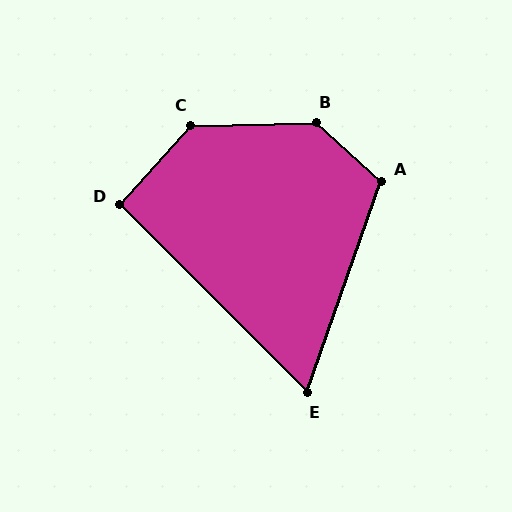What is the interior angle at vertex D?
Approximately 93 degrees (approximately right).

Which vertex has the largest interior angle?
B, at approximately 137 degrees.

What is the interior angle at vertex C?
Approximately 133 degrees (obtuse).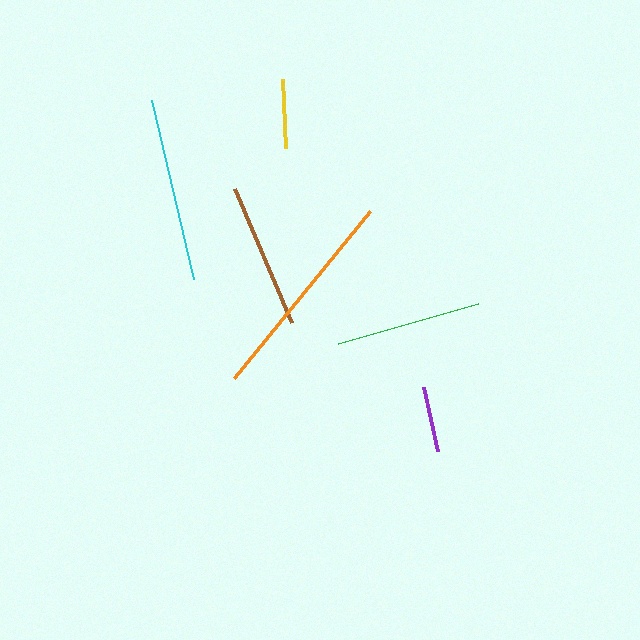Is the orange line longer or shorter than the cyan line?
The orange line is longer than the cyan line.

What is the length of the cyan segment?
The cyan segment is approximately 183 pixels long.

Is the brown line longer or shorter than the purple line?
The brown line is longer than the purple line.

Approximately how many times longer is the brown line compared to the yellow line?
The brown line is approximately 2.1 times the length of the yellow line.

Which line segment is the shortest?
The purple line is the shortest at approximately 66 pixels.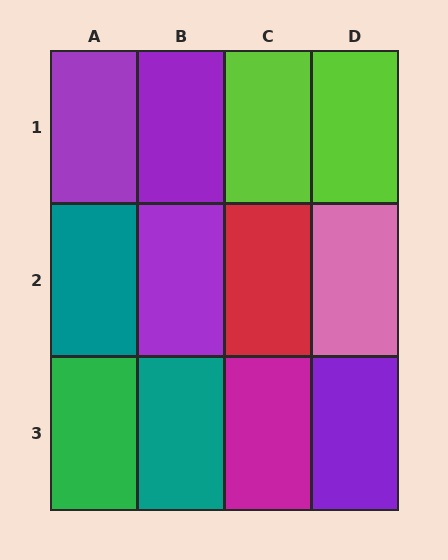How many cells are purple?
4 cells are purple.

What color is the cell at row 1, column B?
Purple.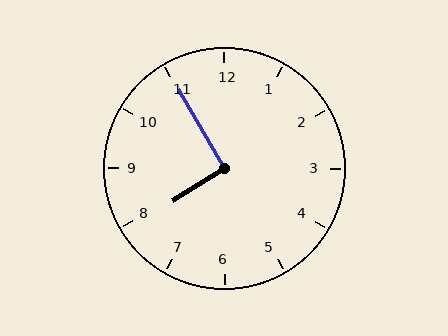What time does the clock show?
7:55.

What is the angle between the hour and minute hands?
Approximately 92 degrees.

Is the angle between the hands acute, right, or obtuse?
It is right.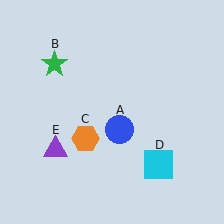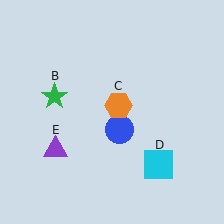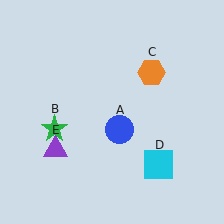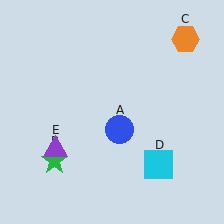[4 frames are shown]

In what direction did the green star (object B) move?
The green star (object B) moved down.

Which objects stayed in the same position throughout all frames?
Blue circle (object A) and cyan square (object D) and purple triangle (object E) remained stationary.